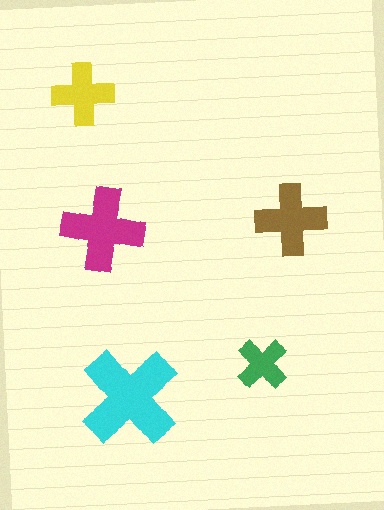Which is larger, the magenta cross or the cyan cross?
The cyan one.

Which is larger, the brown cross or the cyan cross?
The cyan one.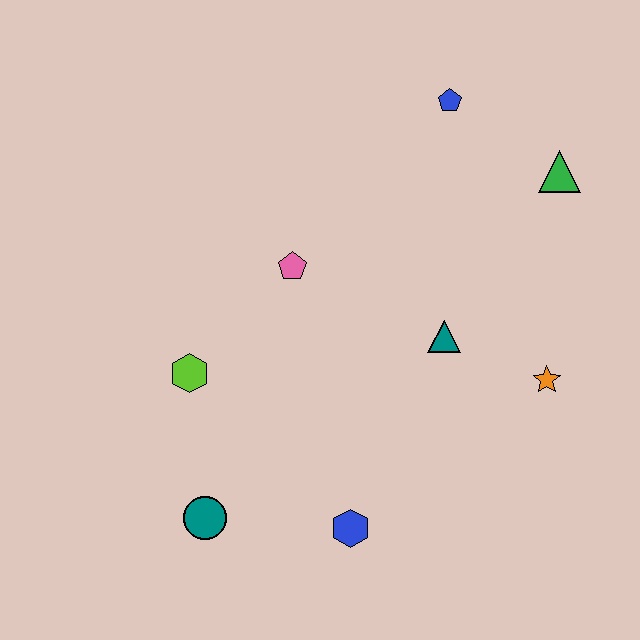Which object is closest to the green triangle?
The blue pentagon is closest to the green triangle.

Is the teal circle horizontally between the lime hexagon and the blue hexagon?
Yes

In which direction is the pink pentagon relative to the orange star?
The pink pentagon is to the left of the orange star.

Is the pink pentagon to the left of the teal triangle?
Yes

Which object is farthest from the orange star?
The teal circle is farthest from the orange star.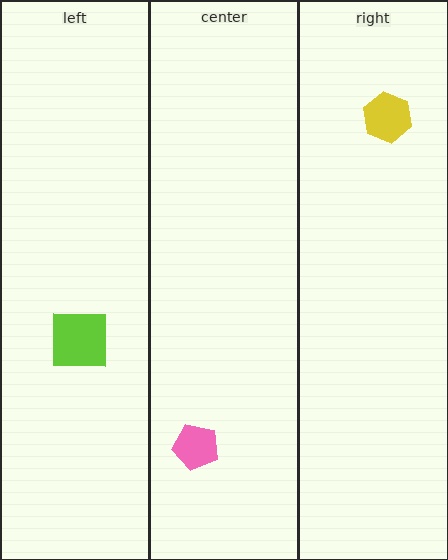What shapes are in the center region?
The pink pentagon.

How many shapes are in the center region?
1.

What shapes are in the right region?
The yellow hexagon.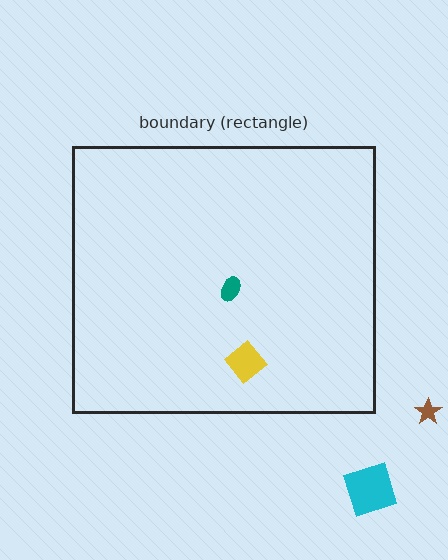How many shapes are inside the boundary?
2 inside, 2 outside.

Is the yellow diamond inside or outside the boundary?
Inside.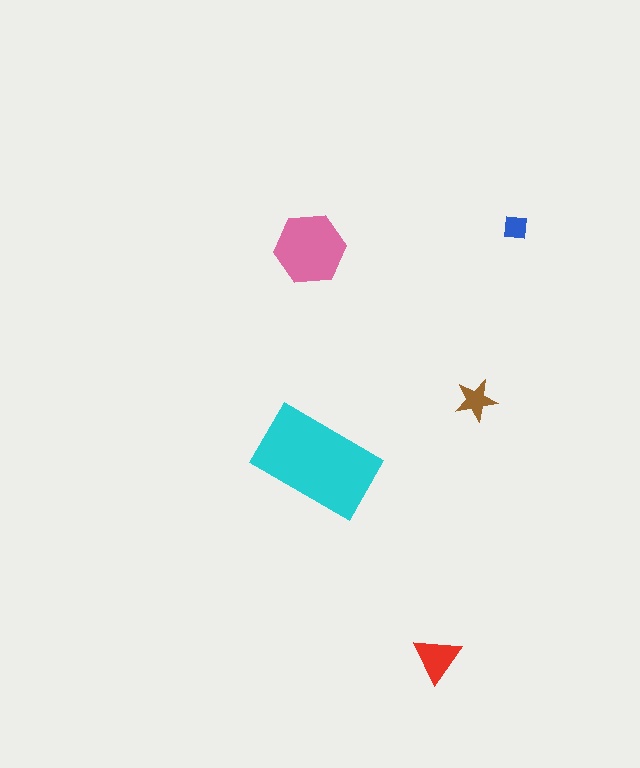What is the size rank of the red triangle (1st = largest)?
3rd.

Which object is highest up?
The blue square is topmost.